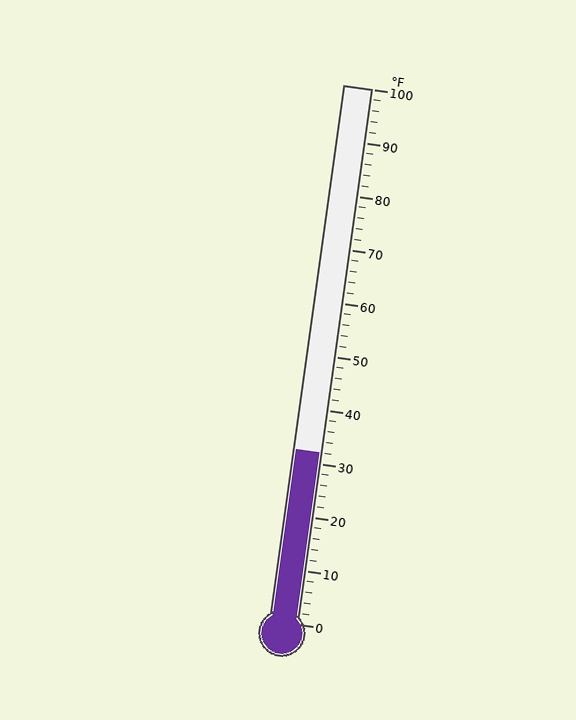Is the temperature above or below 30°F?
The temperature is above 30°F.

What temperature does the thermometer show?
The thermometer shows approximately 32°F.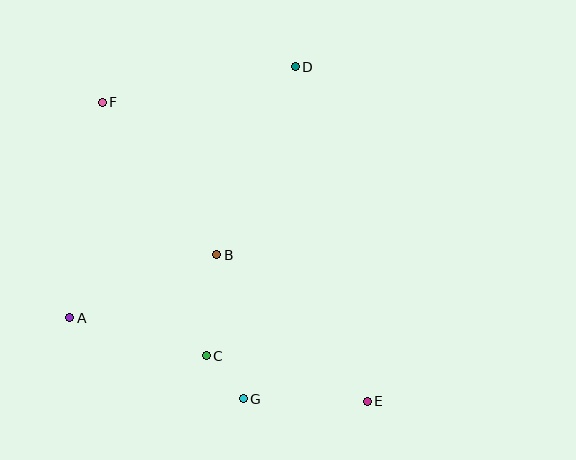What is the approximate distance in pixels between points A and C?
The distance between A and C is approximately 142 pixels.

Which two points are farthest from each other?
Points E and F are farthest from each other.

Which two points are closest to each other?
Points C and G are closest to each other.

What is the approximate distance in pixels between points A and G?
The distance between A and G is approximately 191 pixels.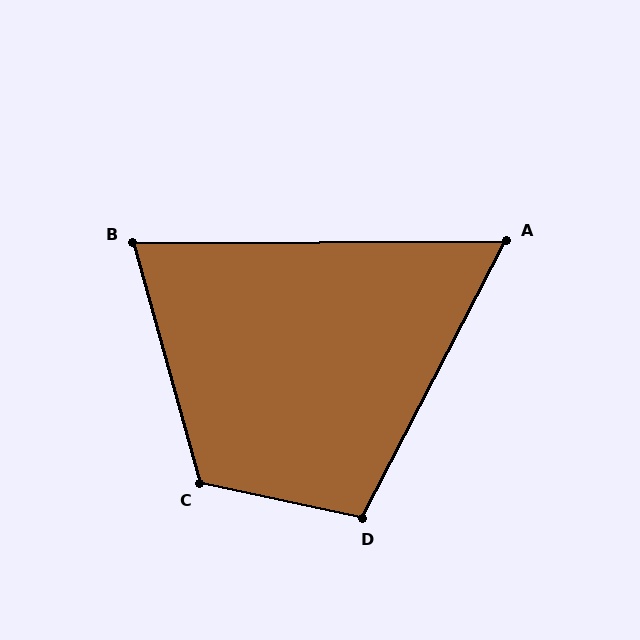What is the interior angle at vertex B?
Approximately 75 degrees (acute).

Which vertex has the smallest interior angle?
A, at approximately 62 degrees.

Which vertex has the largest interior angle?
C, at approximately 118 degrees.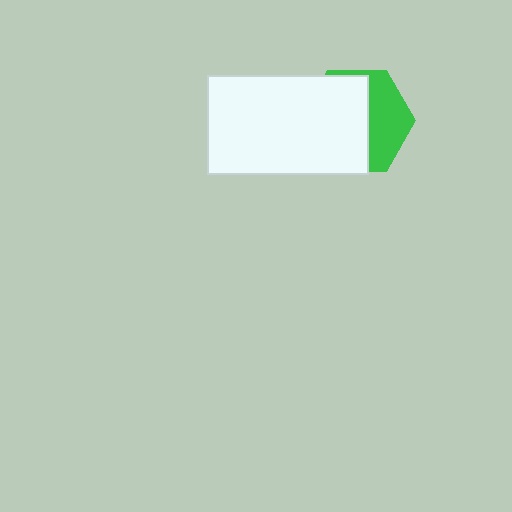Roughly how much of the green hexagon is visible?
A small part of it is visible (roughly 39%).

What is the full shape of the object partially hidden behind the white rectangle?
The partially hidden object is a green hexagon.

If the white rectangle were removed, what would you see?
You would see the complete green hexagon.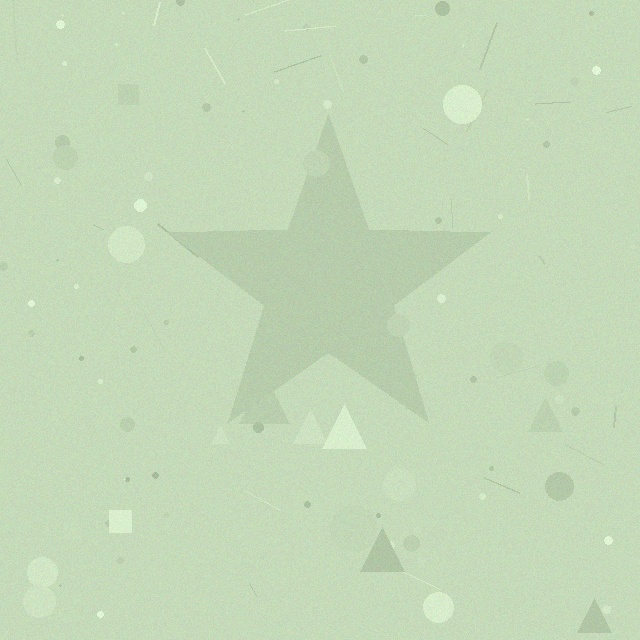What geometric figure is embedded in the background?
A star is embedded in the background.